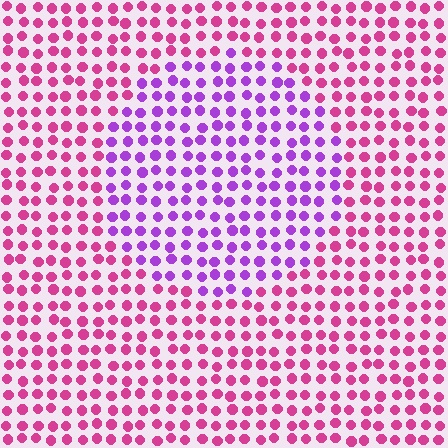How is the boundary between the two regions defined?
The boundary is defined purely by a slight shift in hue (about 44 degrees). Spacing, size, and orientation are identical on both sides.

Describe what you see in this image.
The image is filled with small magenta elements in a uniform arrangement. A circle-shaped region is visible where the elements are tinted to a slightly different hue, forming a subtle color boundary.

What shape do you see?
I see a circle.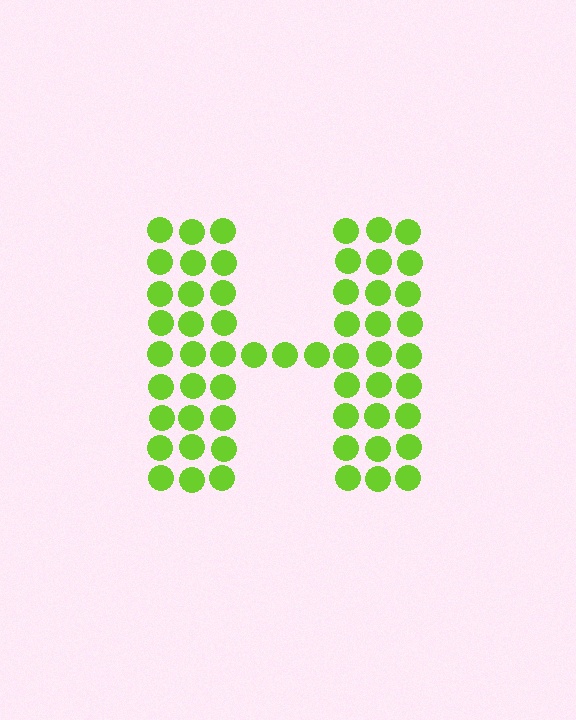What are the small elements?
The small elements are circles.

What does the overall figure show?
The overall figure shows the letter H.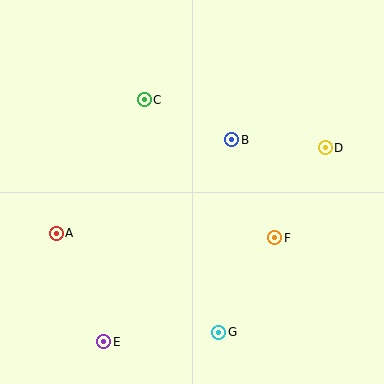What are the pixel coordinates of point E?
Point E is at (104, 342).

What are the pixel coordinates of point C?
Point C is at (144, 100).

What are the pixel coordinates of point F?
Point F is at (275, 238).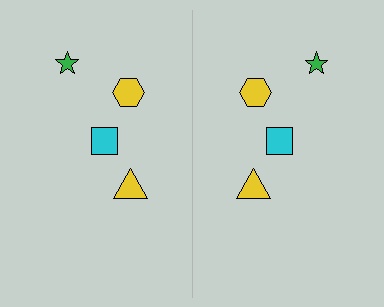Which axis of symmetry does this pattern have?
The pattern has a vertical axis of symmetry running through the center of the image.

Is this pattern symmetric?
Yes, this pattern has bilateral (reflection) symmetry.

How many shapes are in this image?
There are 8 shapes in this image.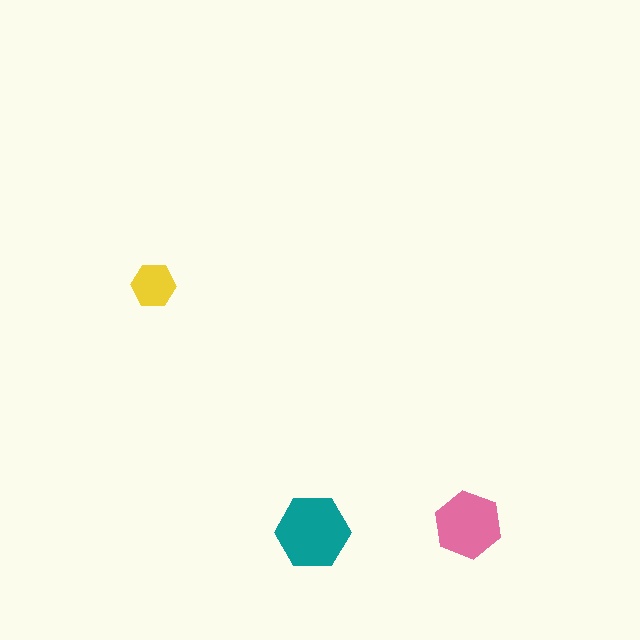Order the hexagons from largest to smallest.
the teal one, the pink one, the yellow one.